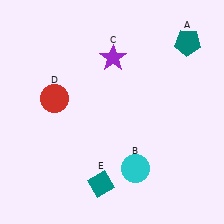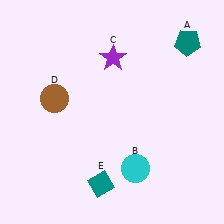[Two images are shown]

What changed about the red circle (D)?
In Image 1, D is red. In Image 2, it changed to brown.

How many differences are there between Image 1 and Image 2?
There is 1 difference between the two images.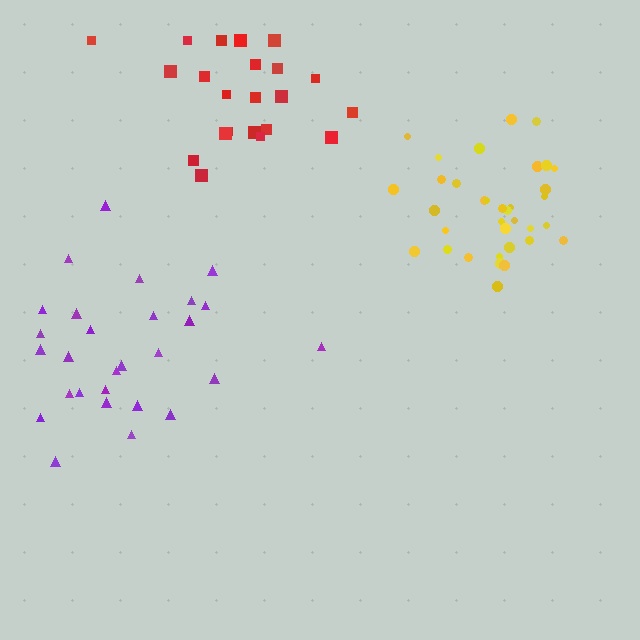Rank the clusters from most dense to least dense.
yellow, red, purple.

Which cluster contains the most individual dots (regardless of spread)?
Yellow (35).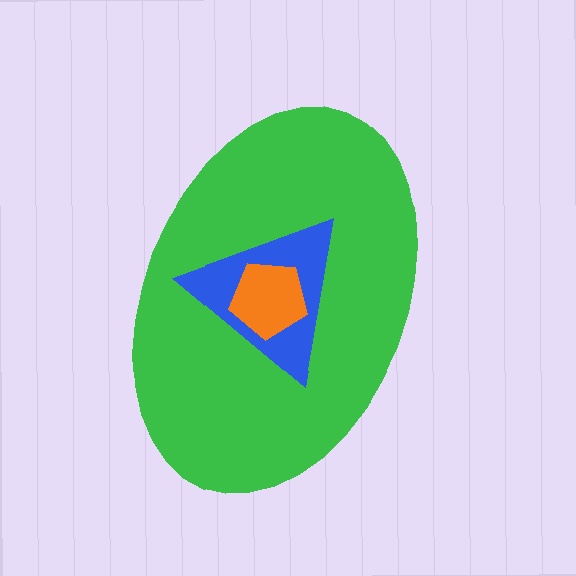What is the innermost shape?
The orange pentagon.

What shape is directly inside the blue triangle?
The orange pentagon.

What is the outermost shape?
The green ellipse.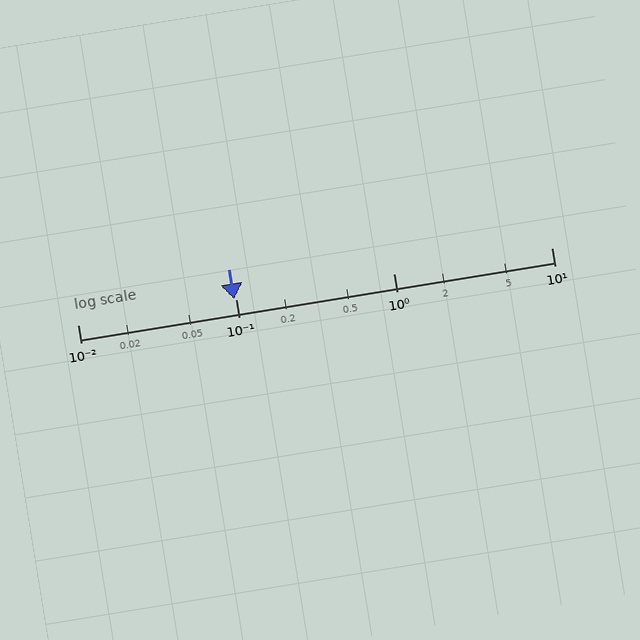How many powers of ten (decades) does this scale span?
The scale spans 3 decades, from 0.01 to 10.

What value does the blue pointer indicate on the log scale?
The pointer indicates approximately 0.098.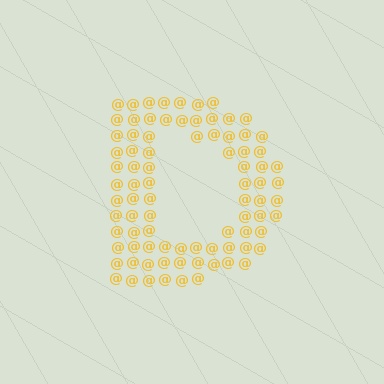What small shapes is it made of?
It is made of small at signs.